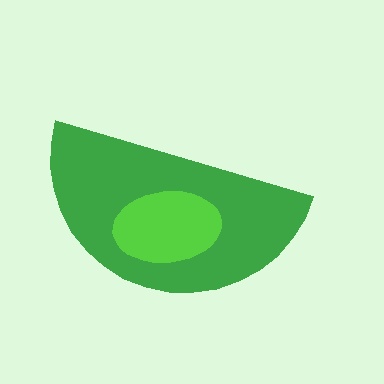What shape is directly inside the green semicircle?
The lime ellipse.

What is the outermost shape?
The green semicircle.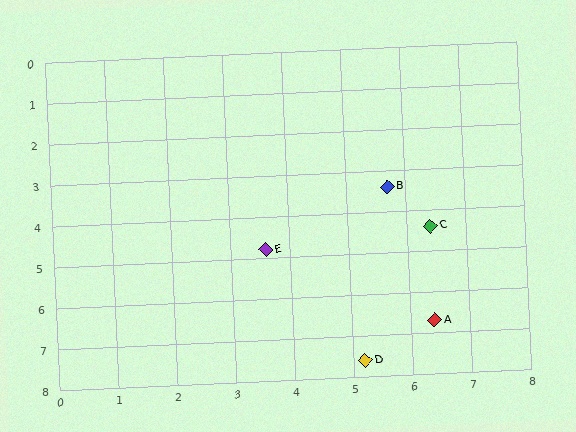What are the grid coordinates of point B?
Point B is at approximately (5.7, 3.4).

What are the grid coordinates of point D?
Point D is at approximately (5.2, 7.6).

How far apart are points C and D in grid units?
Points C and D are about 3.4 grid units apart.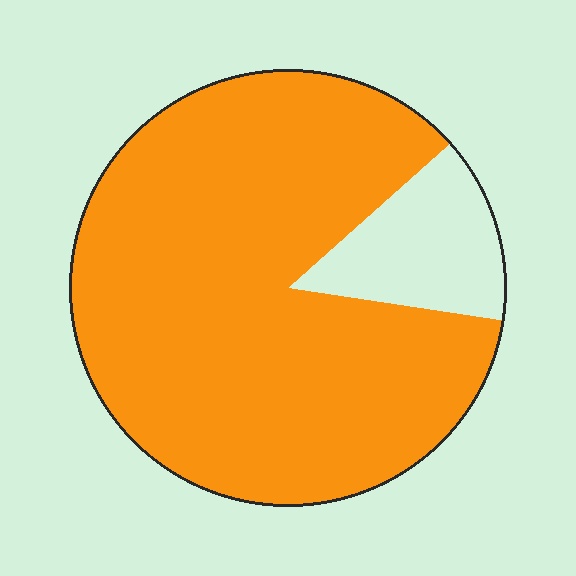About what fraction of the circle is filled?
About seven eighths (7/8).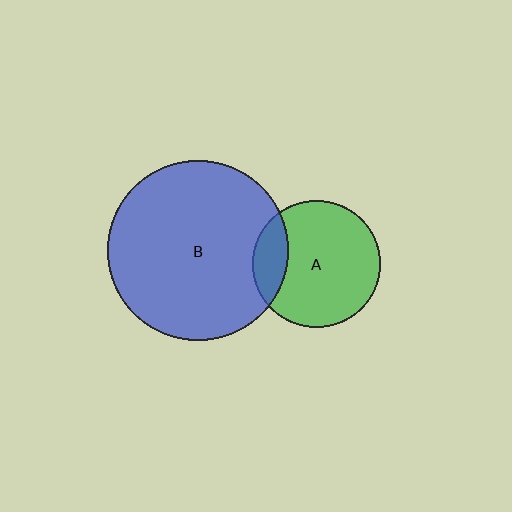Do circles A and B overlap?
Yes.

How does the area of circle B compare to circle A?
Approximately 2.0 times.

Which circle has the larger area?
Circle B (blue).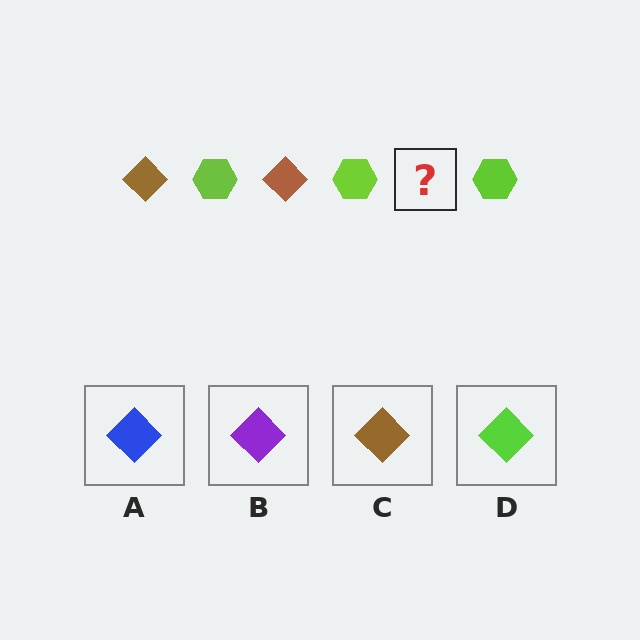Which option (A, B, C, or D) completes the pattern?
C.